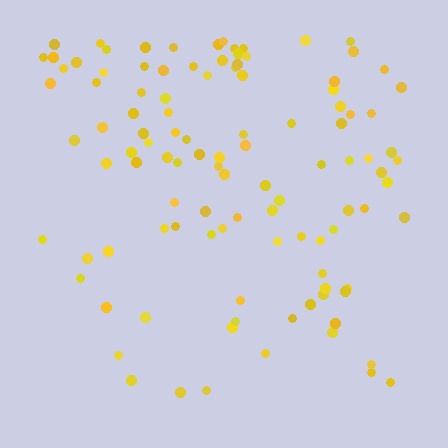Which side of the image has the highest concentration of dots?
The top.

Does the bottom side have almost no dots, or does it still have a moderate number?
Still a moderate number, just noticeably fewer than the top.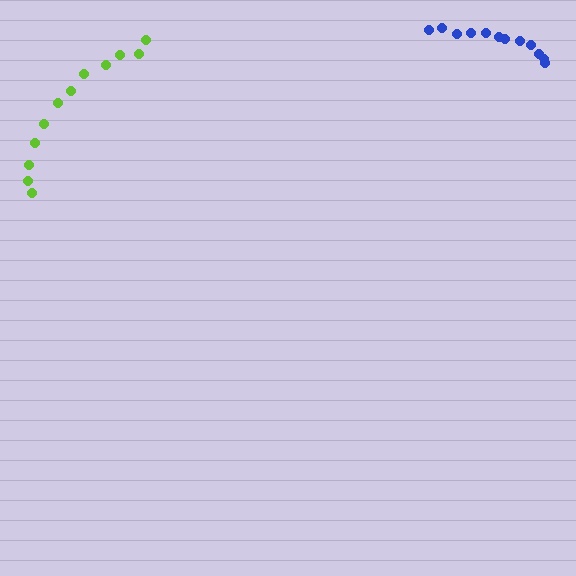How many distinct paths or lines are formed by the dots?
There are 2 distinct paths.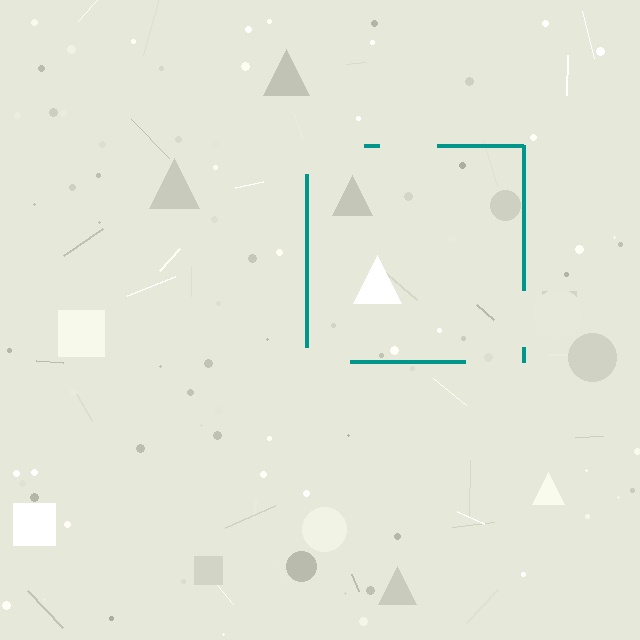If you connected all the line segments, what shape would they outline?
They would outline a square.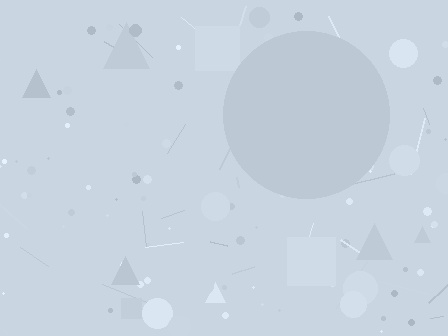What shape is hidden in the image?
A circle is hidden in the image.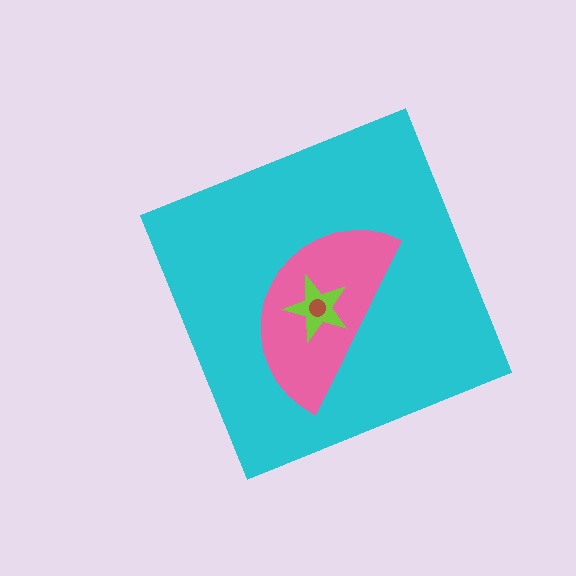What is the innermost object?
The brown circle.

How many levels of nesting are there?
4.